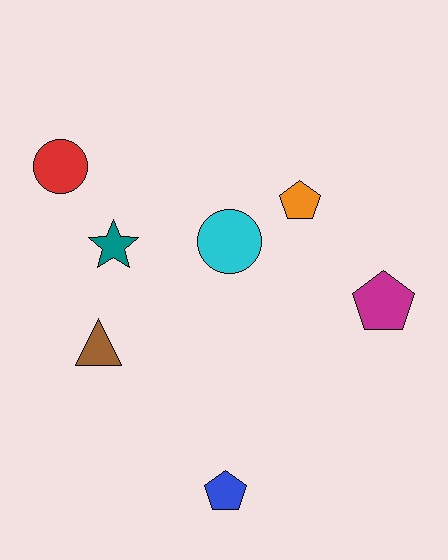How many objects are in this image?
There are 7 objects.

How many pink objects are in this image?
There are no pink objects.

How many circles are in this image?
There are 2 circles.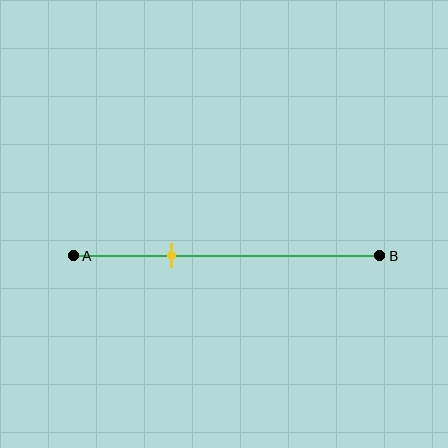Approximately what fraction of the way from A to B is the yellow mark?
The yellow mark is approximately 30% of the way from A to B.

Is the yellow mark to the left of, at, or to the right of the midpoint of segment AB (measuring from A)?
The yellow mark is to the left of the midpoint of segment AB.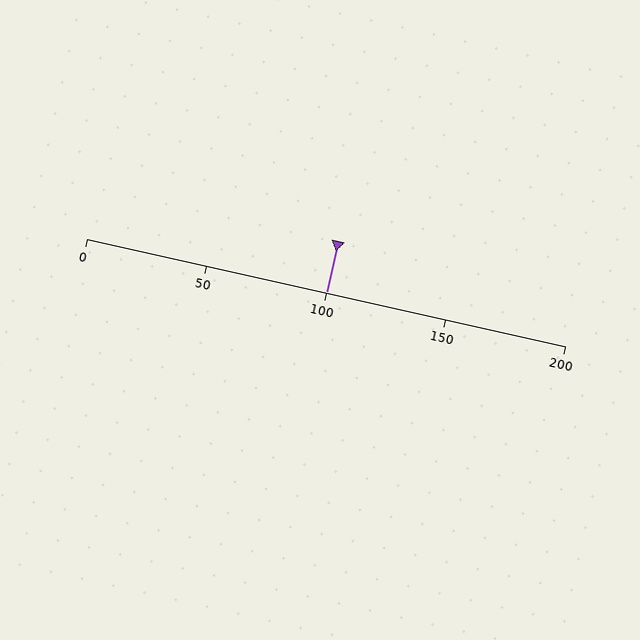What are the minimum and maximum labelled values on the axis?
The axis runs from 0 to 200.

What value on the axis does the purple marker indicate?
The marker indicates approximately 100.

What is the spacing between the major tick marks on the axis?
The major ticks are spaced 50 apart.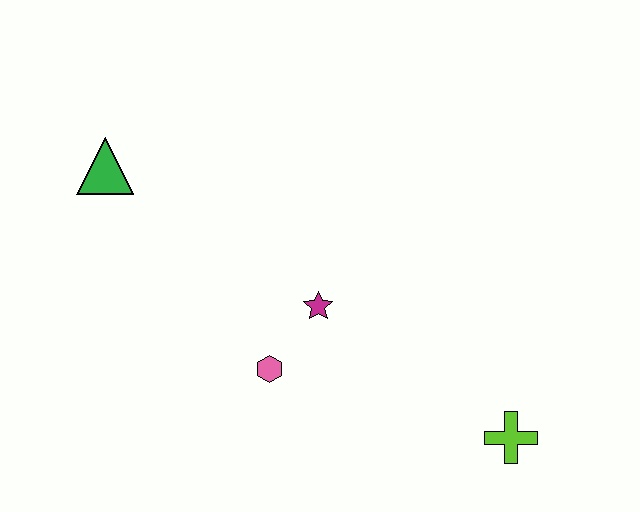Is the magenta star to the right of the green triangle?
Yes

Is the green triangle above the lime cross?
Yes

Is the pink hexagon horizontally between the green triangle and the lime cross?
Yes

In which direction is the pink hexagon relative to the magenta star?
The pink hexagon is below the magenta star.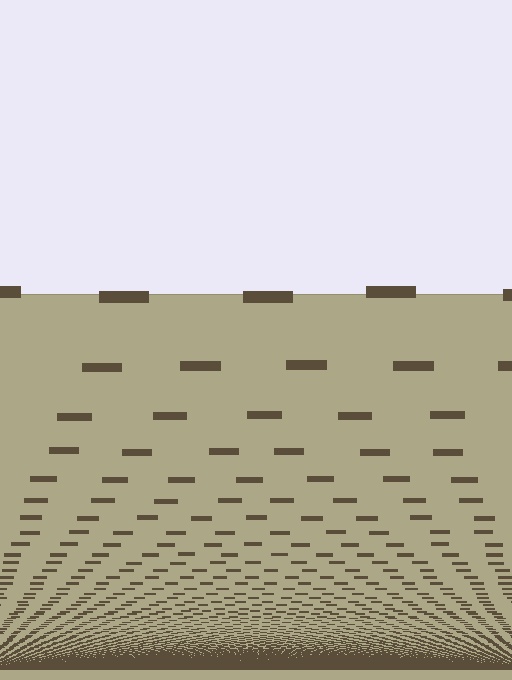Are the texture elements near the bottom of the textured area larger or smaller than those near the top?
Smaller. The gradient is inverted — elements near the bottom are smaller and denser.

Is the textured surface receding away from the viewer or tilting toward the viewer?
The surface appears to tilt toward the viewer. Texture elements get larger and sparser toward the top.